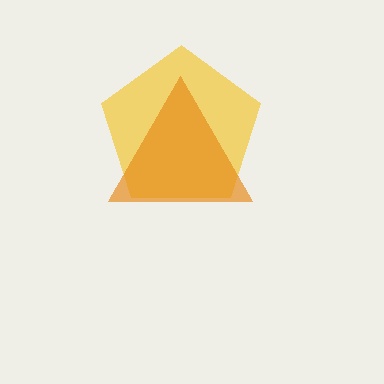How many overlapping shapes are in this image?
There are 2 overlapping shapes in the image.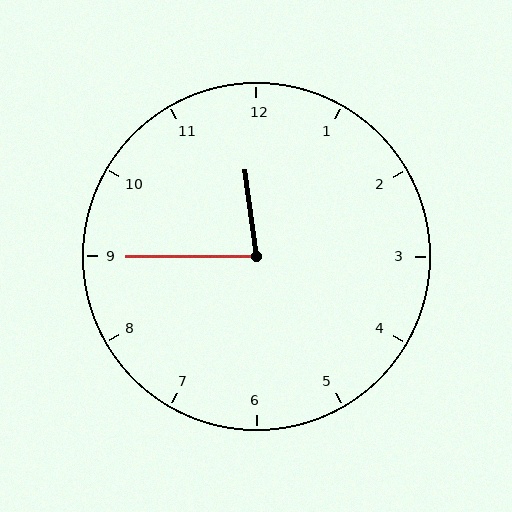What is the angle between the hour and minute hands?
Approximately 82 degrees.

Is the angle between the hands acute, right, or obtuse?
It is acute.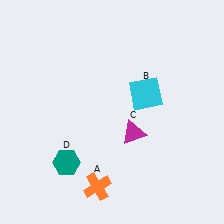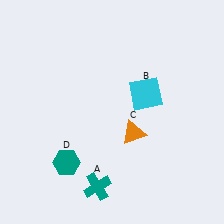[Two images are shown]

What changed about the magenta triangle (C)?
In Image 1, C is magenta. In Image 2, it changed to orange.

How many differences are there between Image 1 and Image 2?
There are 2 differences between the two images.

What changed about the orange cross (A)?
In Image 1, A is orange. In Image 2, it changed to teal.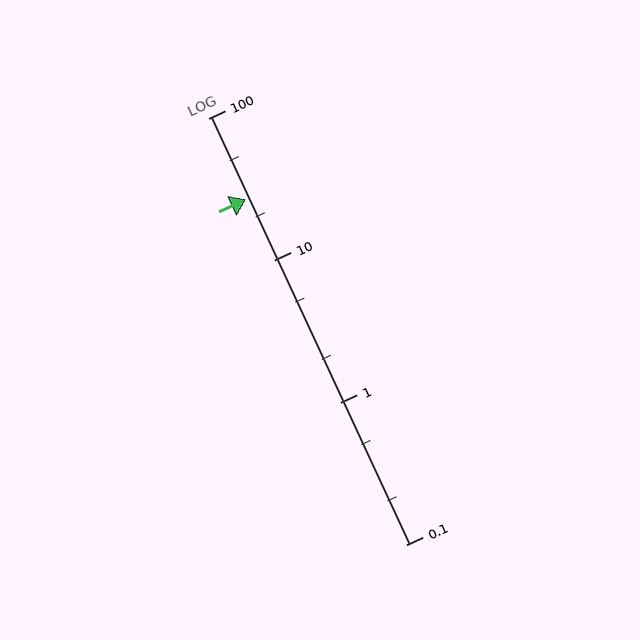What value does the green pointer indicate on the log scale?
The pointer indicates approximately 27.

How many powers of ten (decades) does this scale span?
The scale spans 3 decades, from 0.1 to 100.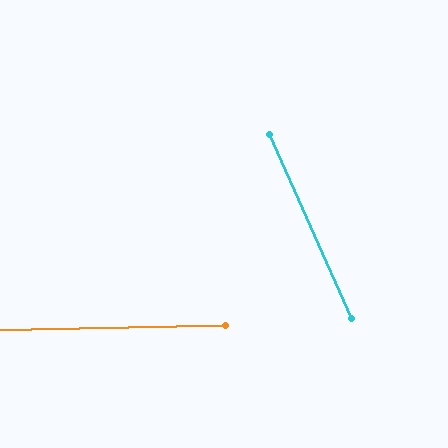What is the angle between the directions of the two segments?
Approximately 67 degrees.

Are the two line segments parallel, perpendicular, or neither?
Neither parallel nor perpendicular — they differ by about 67°.